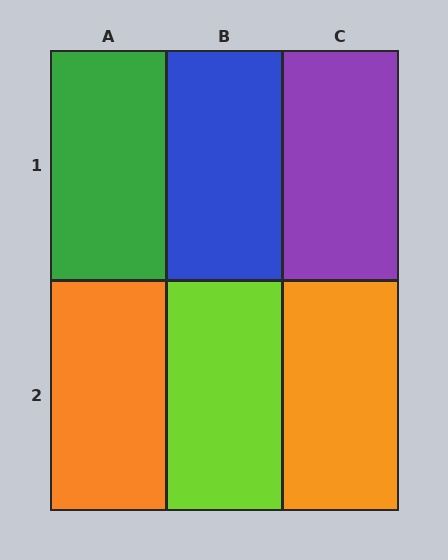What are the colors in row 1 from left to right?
Green, blue, purple.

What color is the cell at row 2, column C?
Orange.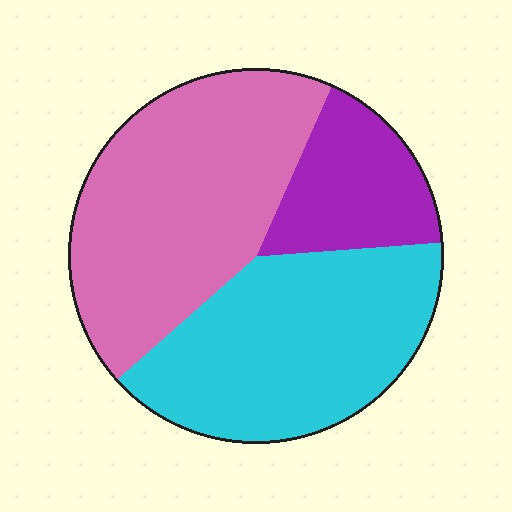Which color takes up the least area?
Purple, at roughly 15%.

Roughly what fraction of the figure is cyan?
Cyan takes up between a quarter and a half of the figure.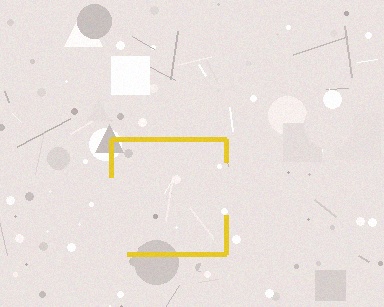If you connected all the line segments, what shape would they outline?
They would outline a square.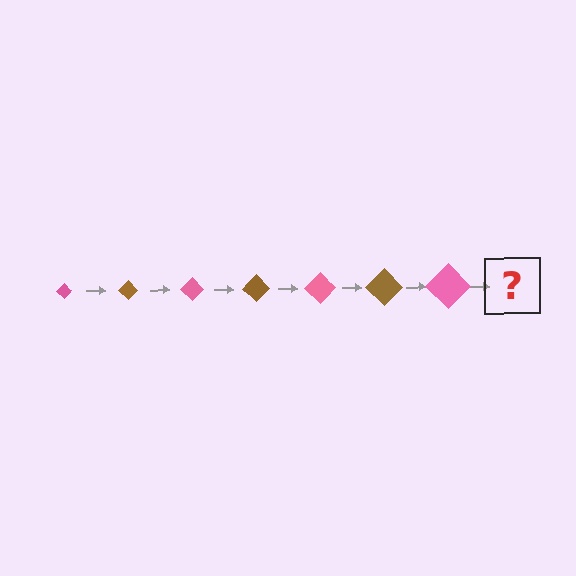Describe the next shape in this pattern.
It should be a brown diamond, larger than the previous one.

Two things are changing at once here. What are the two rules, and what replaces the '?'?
The two rules are that the diamond grows larger each step and the color cycles through pink and brown. The '?' should be a brown diamond, larger than the previous one.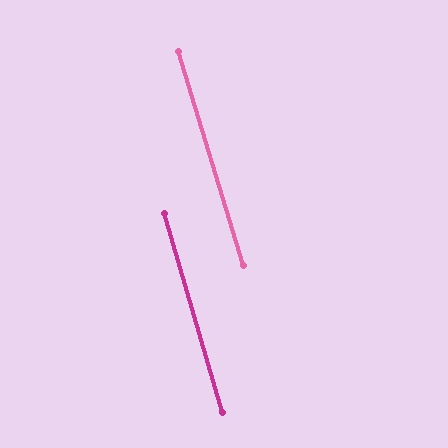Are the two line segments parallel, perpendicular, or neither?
Parallel — their directions differ by only 0.7°.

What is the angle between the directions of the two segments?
Approximately 1 degree.